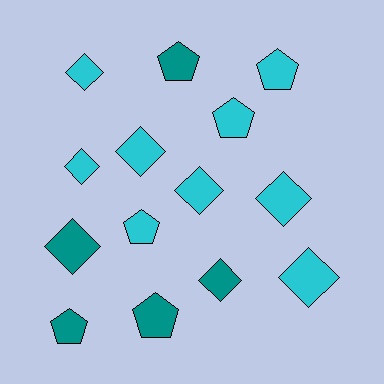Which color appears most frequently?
Cyan, with 9 objects.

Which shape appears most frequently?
Diamond, with 8 objects.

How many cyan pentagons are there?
There are 3 cyan pentagons.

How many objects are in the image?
There are 14 objects.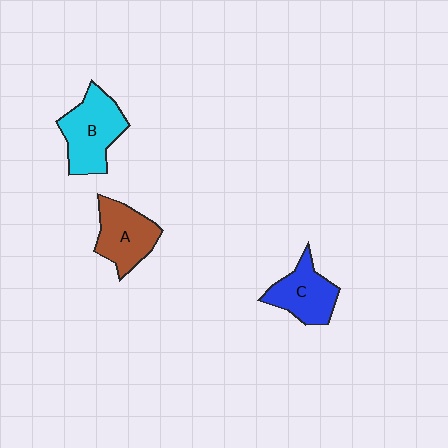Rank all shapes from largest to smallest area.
From largest to smallest: B (cyan), A (brown), C (blue).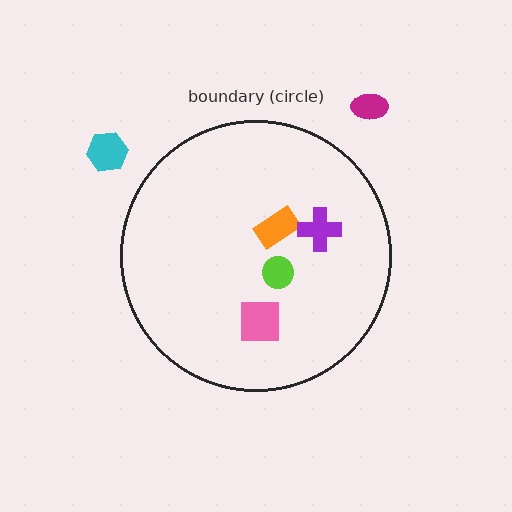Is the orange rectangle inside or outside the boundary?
Inside.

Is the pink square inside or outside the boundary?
Inside.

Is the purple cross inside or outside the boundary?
Inside.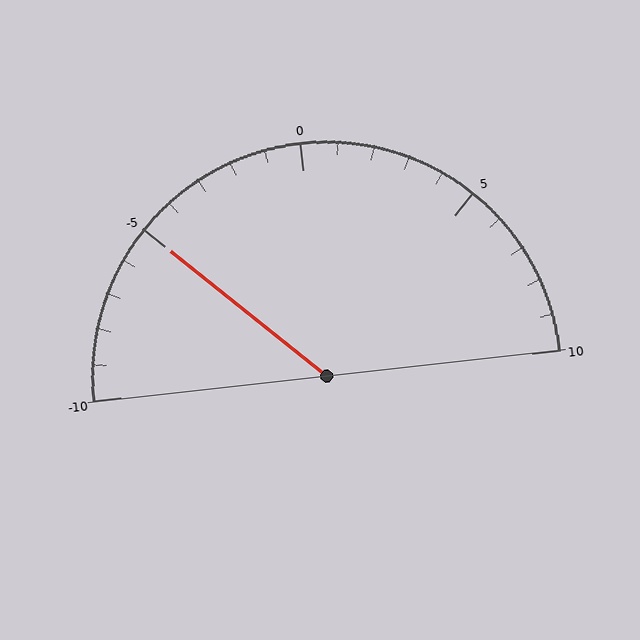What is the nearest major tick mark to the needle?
The nearest major tick mark is -5.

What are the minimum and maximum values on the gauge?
The gauge ranges from -10 to 10.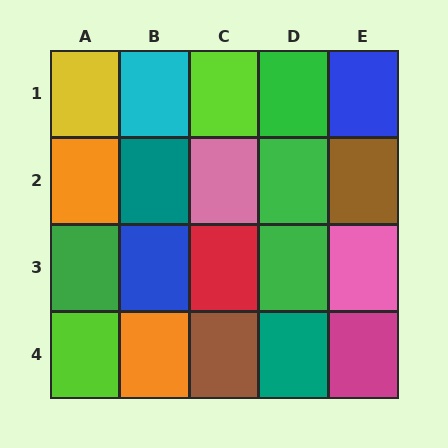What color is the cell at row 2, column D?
Green.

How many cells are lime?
2 cells are lime.